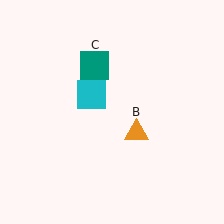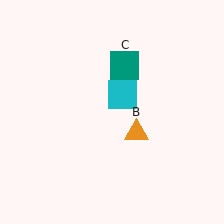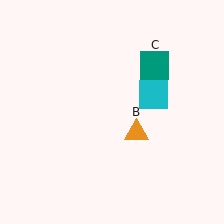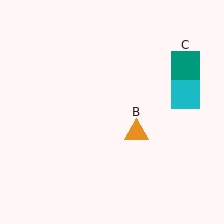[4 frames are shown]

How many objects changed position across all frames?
2 objects changed position: cyan square (object A), teal square (object C).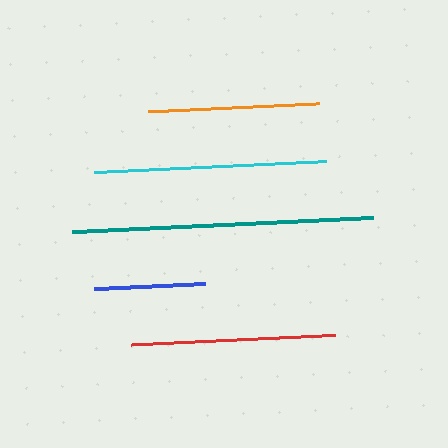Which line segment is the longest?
The teal line is the longest at approximately 301 pixels.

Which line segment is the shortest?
The blue line is the shortest at approximately 111 pixels.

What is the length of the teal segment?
The teal segment is approximately 301 pixels long.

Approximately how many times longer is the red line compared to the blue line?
The red line is approximately 1.8 times the length of the blue line.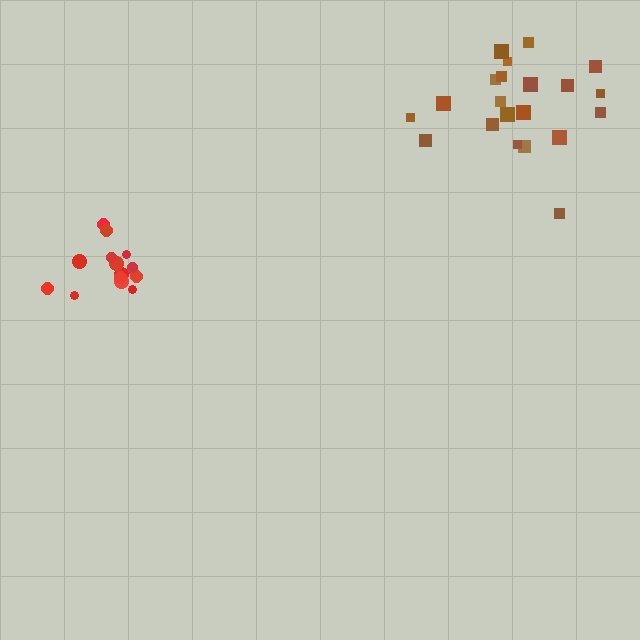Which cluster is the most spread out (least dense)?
Brown.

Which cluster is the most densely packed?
Red.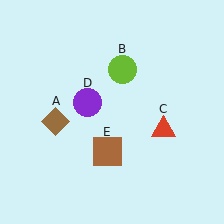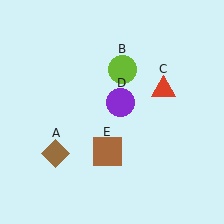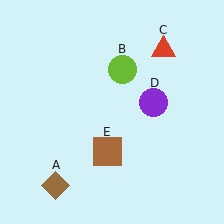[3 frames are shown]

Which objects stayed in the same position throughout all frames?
Lime circle (object B) and brown square (object E) remained stationary.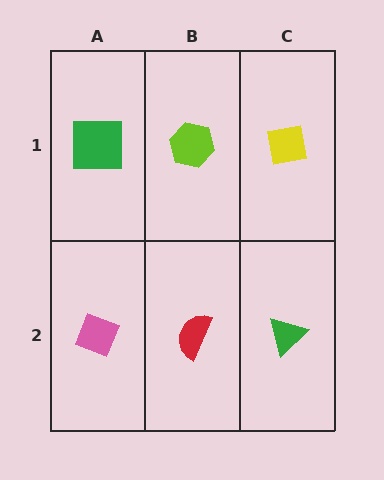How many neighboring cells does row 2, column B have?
3.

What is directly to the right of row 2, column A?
A red semicircle.